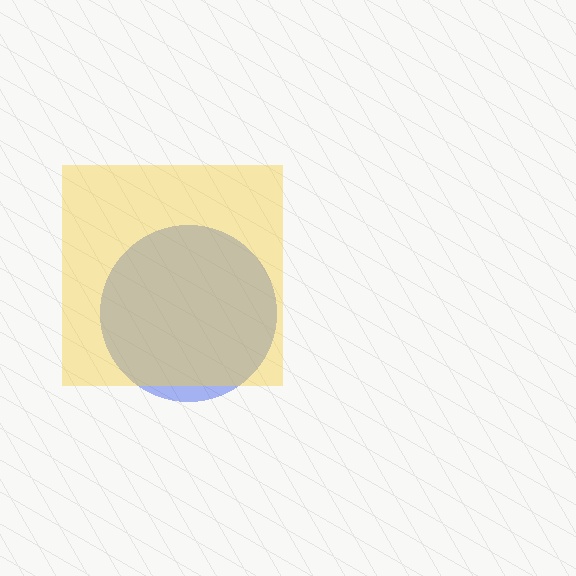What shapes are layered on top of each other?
The layered shapes are: a blue circle, a yellow square.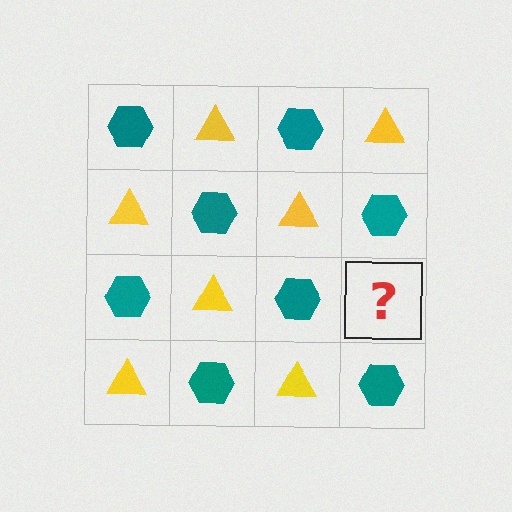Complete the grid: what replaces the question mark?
The question mark should be replaced with a yellow triangle.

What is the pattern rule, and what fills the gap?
The rule is that it alternates teal hexagon and yellow triangle in a checkerboard pattern. The gap should be filled with a yellow triangle.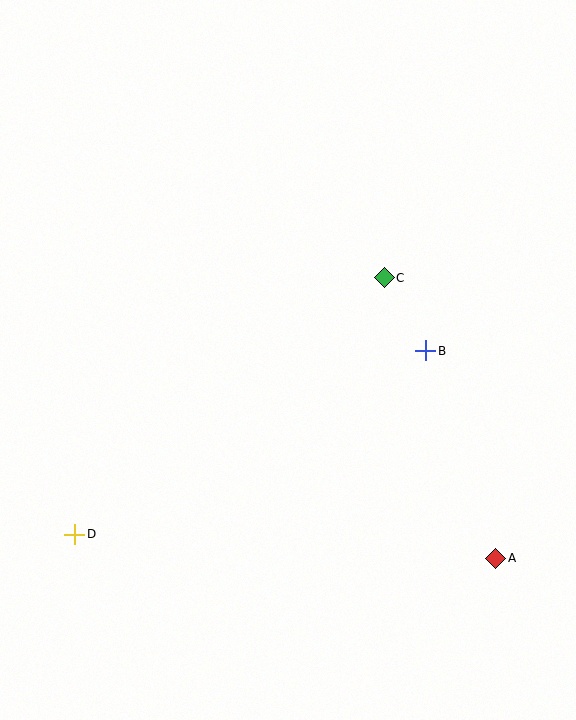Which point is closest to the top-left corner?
Point C is closest to the top-left corner.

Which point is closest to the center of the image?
Point C at (384, 278) is closest to the center.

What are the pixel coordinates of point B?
Point B is at (426, 351).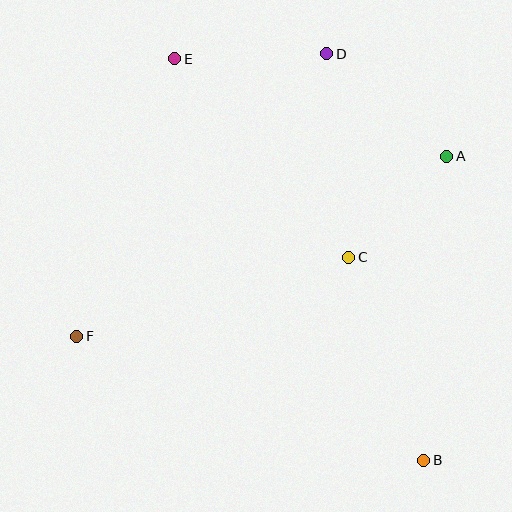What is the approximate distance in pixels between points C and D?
The distance between C and D is approximately 205 pixels.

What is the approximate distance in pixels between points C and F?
The distance between C and F is approximately 283 pixels.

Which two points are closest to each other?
Points A and C are closest to each other.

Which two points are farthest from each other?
Points B and E are farthest from each other.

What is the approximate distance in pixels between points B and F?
The distance between B and F is approximately 368 pixels.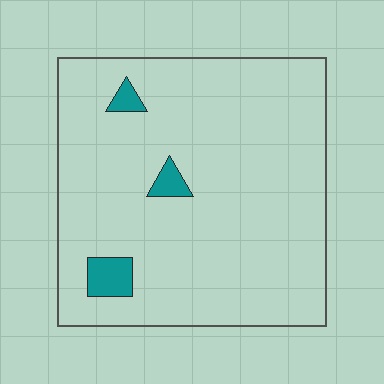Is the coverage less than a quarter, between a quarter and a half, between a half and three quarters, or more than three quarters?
Less than a quarter.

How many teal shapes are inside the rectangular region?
3.